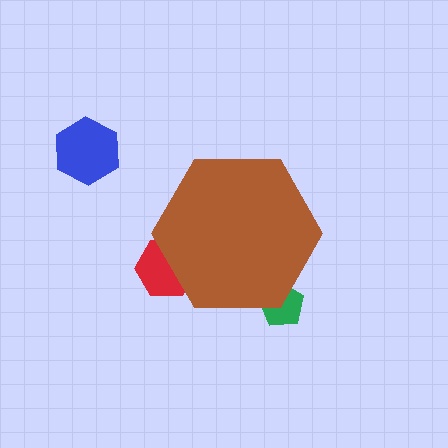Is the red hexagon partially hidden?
Yes, the red hexagon is partially hidden behind the brown hexagon.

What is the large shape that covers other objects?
A brown hexagon.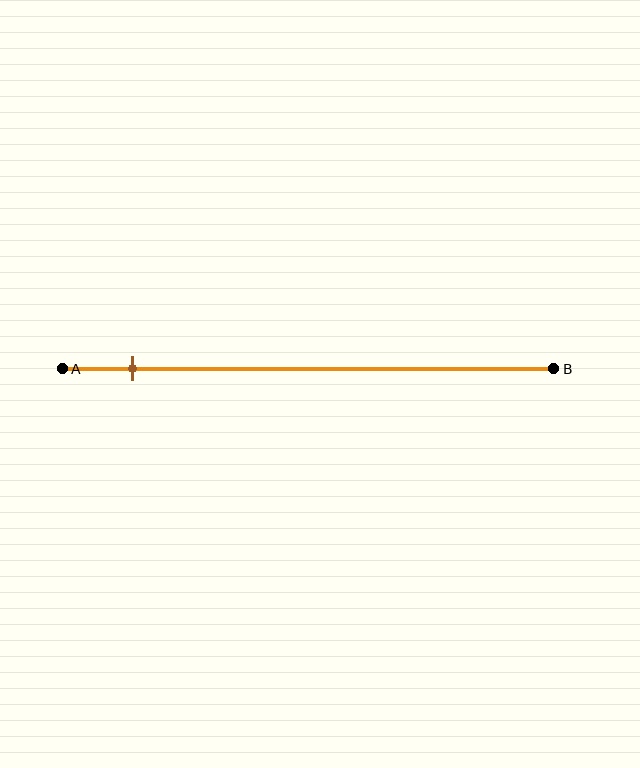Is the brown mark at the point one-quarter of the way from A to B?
No, the mark is at about 15% from A, not at the 25% one-quarter point.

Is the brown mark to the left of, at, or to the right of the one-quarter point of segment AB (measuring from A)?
The brown mark is to the left of the one-quarter point of segment AB.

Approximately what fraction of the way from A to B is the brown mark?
The brown mark is approximately 15% of the way from A to B.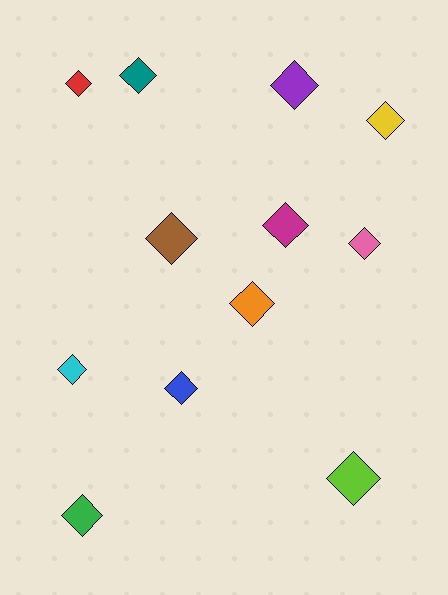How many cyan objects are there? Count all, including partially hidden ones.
There is 1 cyan object.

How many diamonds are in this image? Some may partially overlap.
There are 12 diamonds.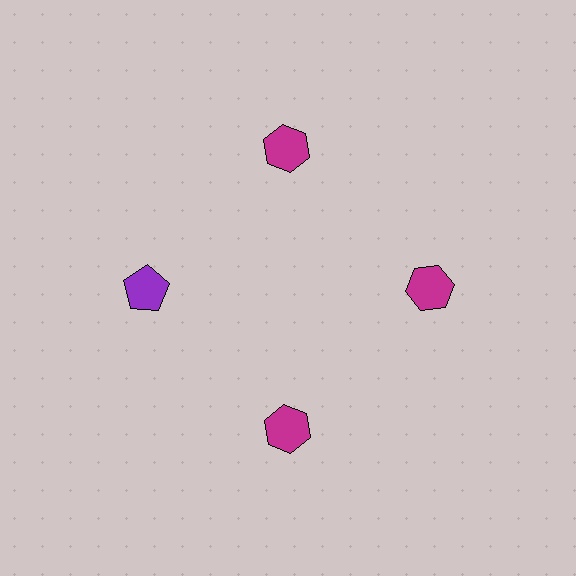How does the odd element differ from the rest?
It differs in both color (purple instead of magenta) and shape (pentagon instead of hexagon).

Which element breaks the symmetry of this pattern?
The purple pentagon at roughly the 9 o'clock position breaks the symmetry. All other shapes are magenta hexagons.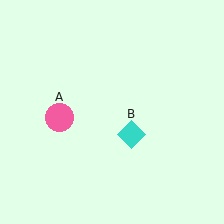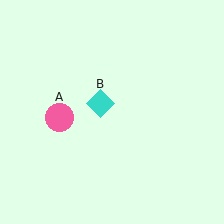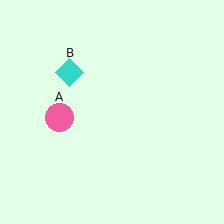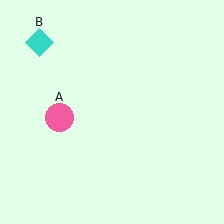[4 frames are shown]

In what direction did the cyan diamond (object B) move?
The cyan diamond (object B) moved up and to the left.